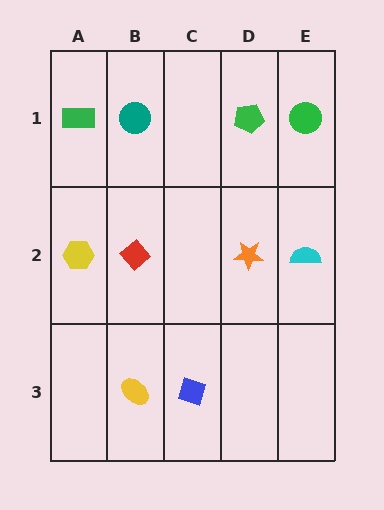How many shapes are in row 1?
4 shapes.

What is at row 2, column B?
A red diamond.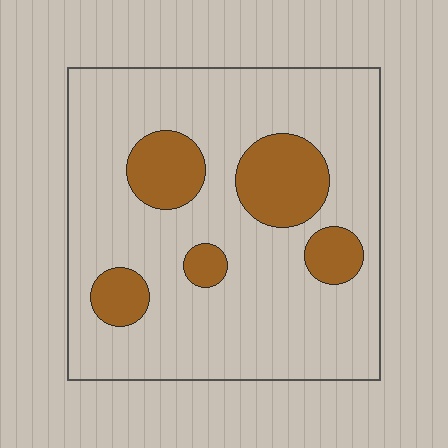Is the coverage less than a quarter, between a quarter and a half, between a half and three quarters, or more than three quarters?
Less than a quarter.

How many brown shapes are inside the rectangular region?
5.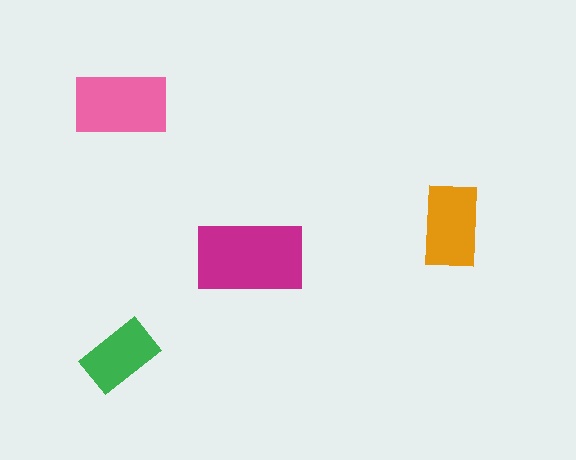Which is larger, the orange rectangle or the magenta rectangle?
The magenta one.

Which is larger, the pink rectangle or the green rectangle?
The pink one.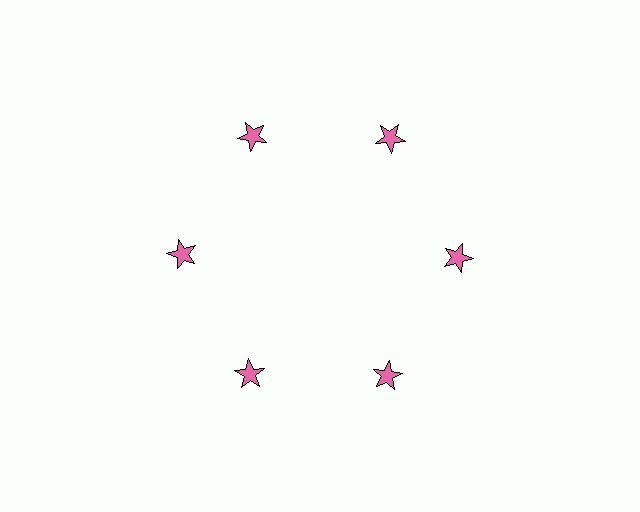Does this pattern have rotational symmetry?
Yes, this pattern has 6-fold rotational symmetry. It looks the same after rotating 60 degrees around the center.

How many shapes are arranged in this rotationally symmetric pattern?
There are 6 shapes, arranged in 6 groups of 1.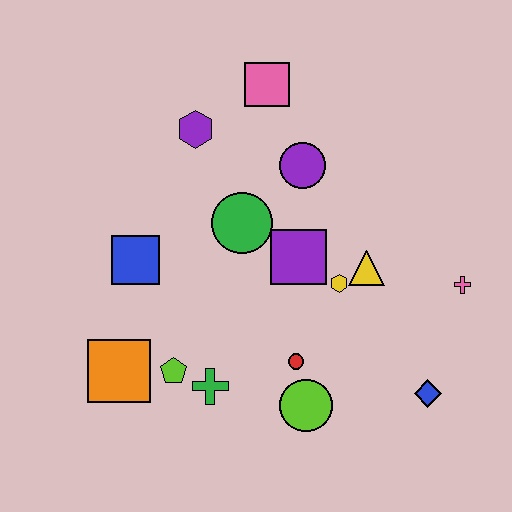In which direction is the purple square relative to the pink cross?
The purple square is to the left of the pink cross.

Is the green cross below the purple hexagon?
Yes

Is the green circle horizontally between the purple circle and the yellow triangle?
No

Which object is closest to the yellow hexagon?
The yellow triangle is closest to the yellow hexagon.